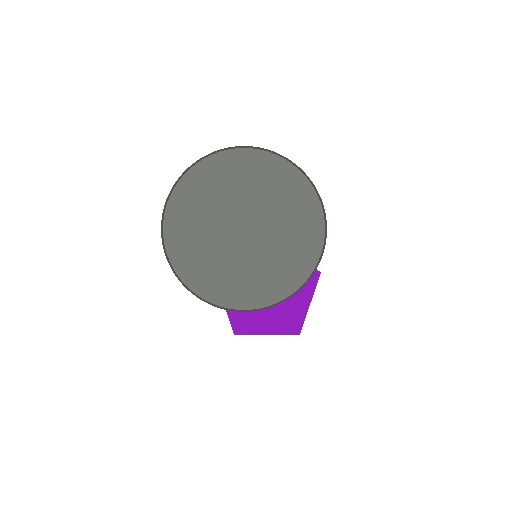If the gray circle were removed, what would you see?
You would see the complete purple pentagon.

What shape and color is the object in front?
The object in front is a gray circle.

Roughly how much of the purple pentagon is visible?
A small part of it is visible (roughly 34%).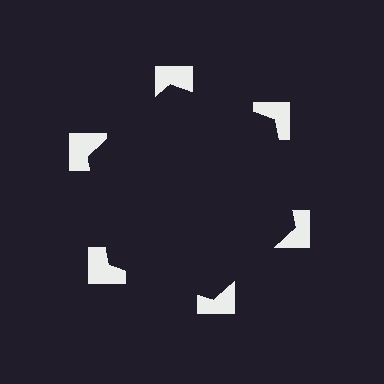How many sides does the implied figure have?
6 sides.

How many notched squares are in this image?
There are 6 — one at each vertex of the illusory hexagon.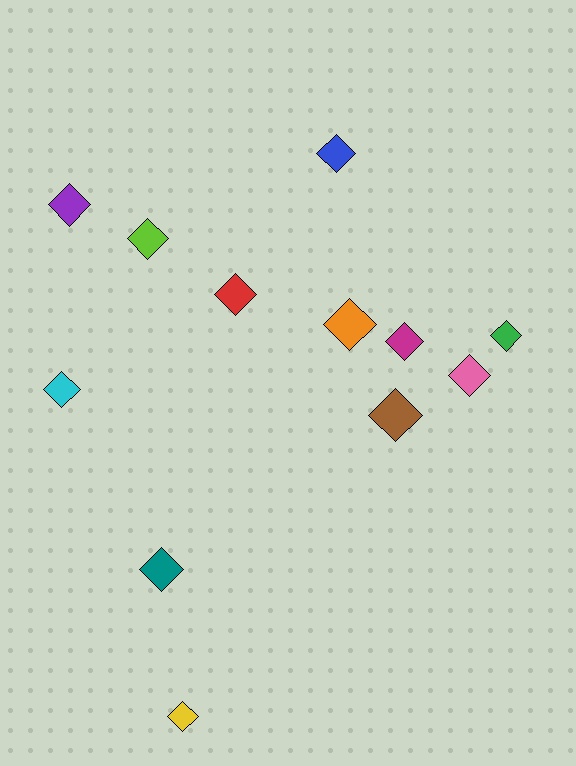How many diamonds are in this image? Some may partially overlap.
There are 12 diamonds.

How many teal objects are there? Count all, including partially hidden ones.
There is 1 teal object.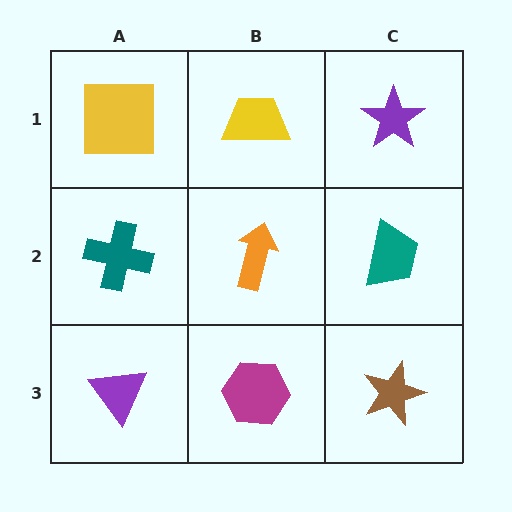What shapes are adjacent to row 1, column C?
A teal trapezoid (row 2, column C), a yellow trapezoid (row 1, column B).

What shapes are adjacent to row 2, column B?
A yellow trapezoid (row 1, column B), a magenta hexagon (row 3, column B), a teal cross (row 2, column A), a teal trapezoid (row 2, column C).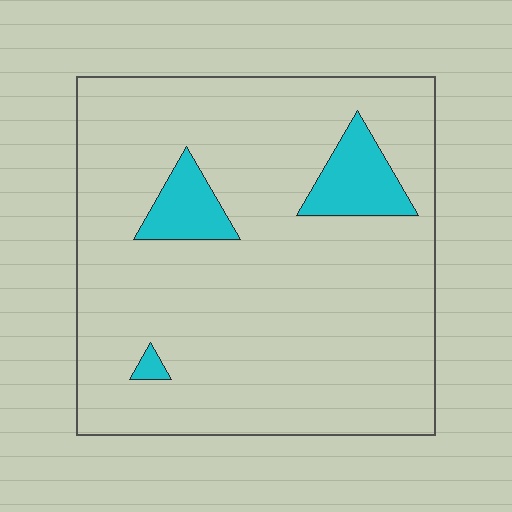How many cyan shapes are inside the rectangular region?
3.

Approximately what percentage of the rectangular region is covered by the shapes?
Approximately 10%.